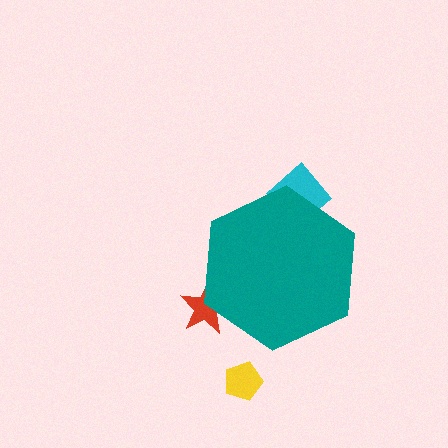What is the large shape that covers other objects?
A teal hexagon.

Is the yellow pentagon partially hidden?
No, the yellow pentagon is fully visible.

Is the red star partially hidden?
Yes, the red star is partially hidden behind the teal hexagon.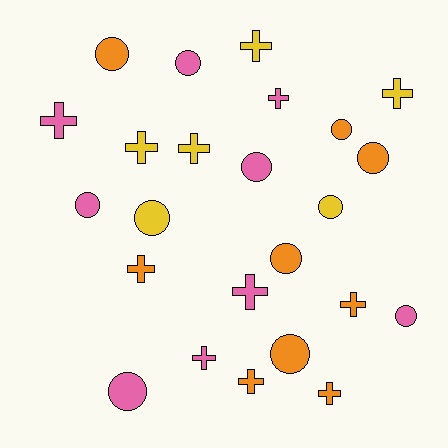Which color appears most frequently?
Orange, with 9 objects.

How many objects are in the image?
There are 24 objects.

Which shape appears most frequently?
Circle, with 12 objects.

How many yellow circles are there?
There are 2 yellow circles.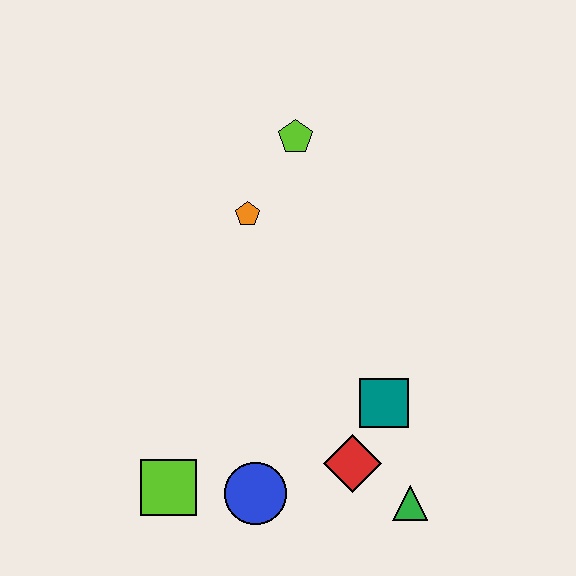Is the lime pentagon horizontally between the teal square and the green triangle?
No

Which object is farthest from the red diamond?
The lime pentagon is farthest from the red diamond.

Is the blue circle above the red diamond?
No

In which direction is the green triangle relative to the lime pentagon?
The green triangle is below the lime pentagon.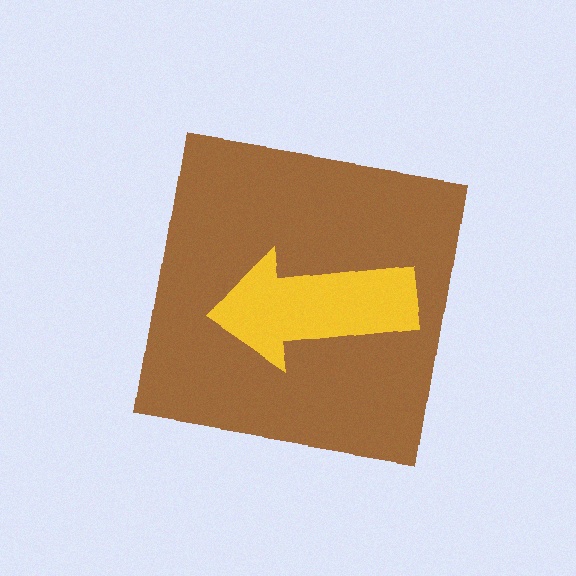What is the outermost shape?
The brown square.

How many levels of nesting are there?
2.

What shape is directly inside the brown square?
The yellow arrow.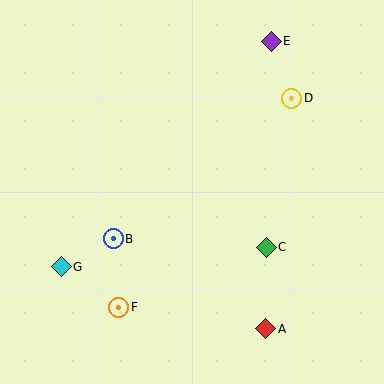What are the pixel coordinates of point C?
Point C is at (266, 247).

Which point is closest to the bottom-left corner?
Point G is closest to the bottom-left corner.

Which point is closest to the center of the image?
Point B at (113, 239) is closest to the center.